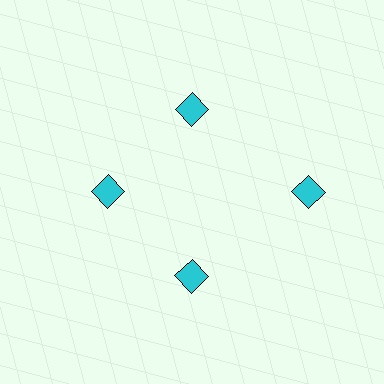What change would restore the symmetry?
The symmetry would be restored by moving it inward, back onto the ring so that all 4 diamonds sit at equal angles and equal distance from the center.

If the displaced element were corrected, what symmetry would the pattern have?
It would have 4-fold rotational symmetry — the pattern would map onto itself every 90 degrees.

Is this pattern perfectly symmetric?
No. The 4 cyan diamonds are arranged in a ring, but one element near the 3 o'clock position is pushed outward from the center, breaking the 4-fold rotational symmetry.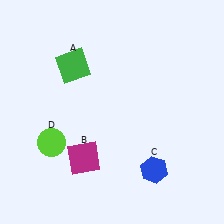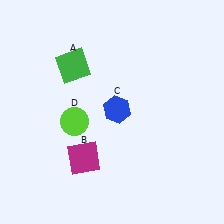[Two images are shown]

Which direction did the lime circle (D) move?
The lime circle (D) moved right.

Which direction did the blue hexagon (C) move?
The blue hexagon (C) moved up.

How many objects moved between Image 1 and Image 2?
2 objects moved between the two images.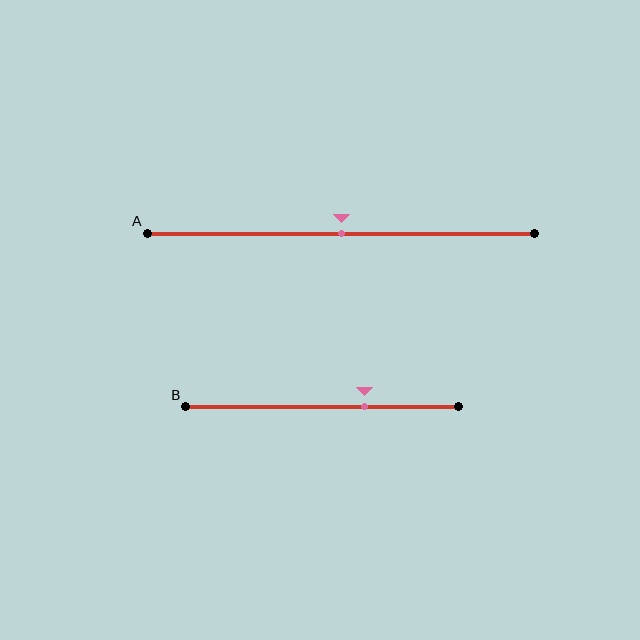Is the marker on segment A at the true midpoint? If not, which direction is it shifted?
Yes, the marker on segment A is at the true midpoint.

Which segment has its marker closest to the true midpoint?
Segment A has its marker closest to the true midpoint.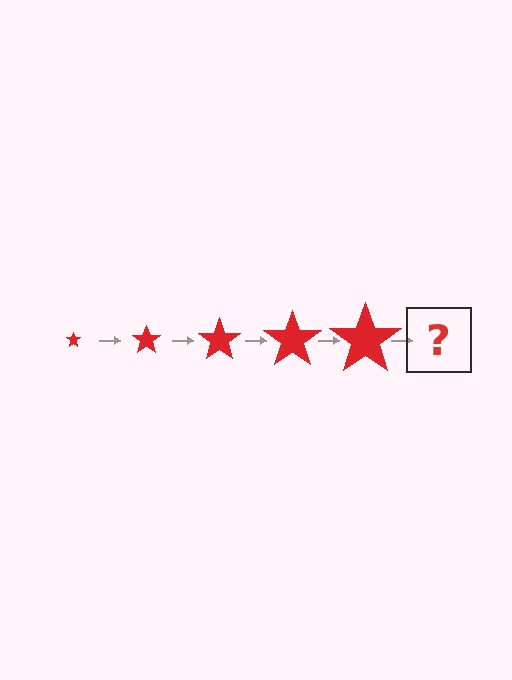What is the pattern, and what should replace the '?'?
The pattern is that the star gets progressively larger each step. The '?' should be a red star, larger than the previous one.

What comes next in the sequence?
The next element should be a red star, larger than the previous one.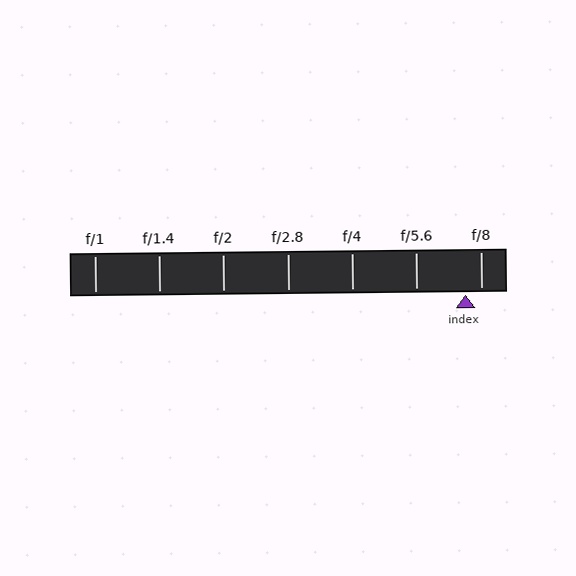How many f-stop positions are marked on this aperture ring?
There are 7 f-stop positions marked.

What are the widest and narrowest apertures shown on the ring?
The widest aperture shown is f/1 and the narrowest is f/8.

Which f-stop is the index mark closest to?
The index mark is closest to f/8.